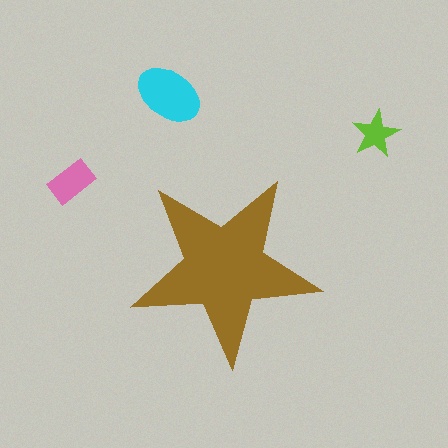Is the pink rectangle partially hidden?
No, the pink rectangle is fully visible.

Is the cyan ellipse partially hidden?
No, the cyan ellipse is fully visible.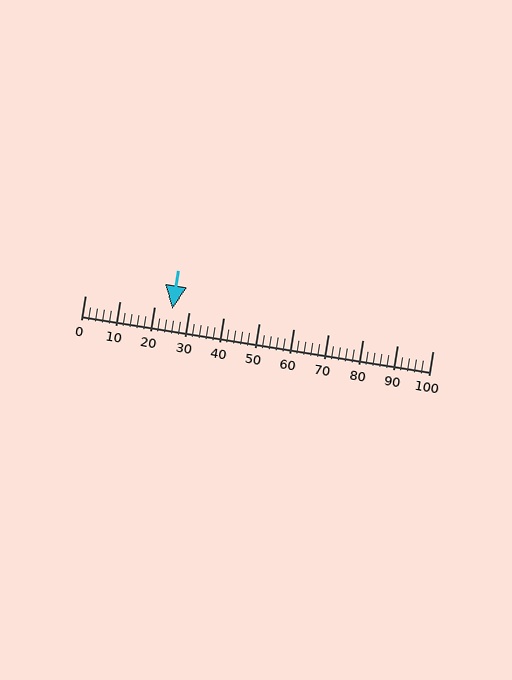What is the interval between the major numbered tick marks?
The major tick marks are spaced 10 units apart.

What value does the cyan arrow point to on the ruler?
The cyan arrow points to approximately 25.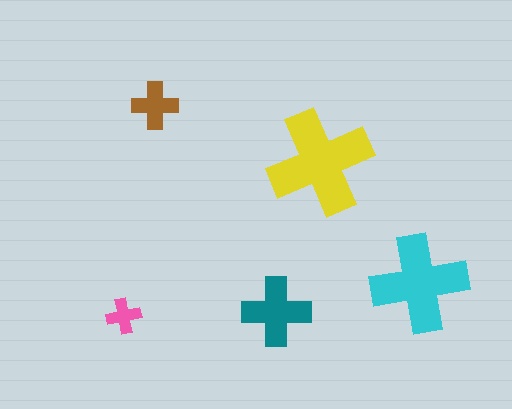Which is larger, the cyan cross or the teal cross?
The cyan one.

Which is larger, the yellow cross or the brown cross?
The yellow one.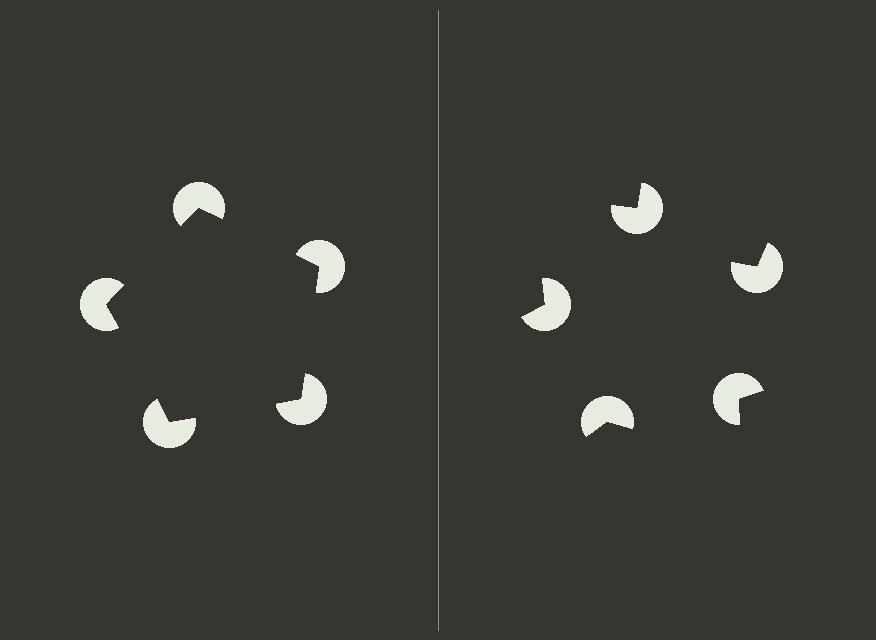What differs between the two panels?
The pac-man discs are positioned identically on both sides; only the wedge orientations differ. On the left they align to a pentagon; on the right they are misaligned.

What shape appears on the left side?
An illusory pentagon.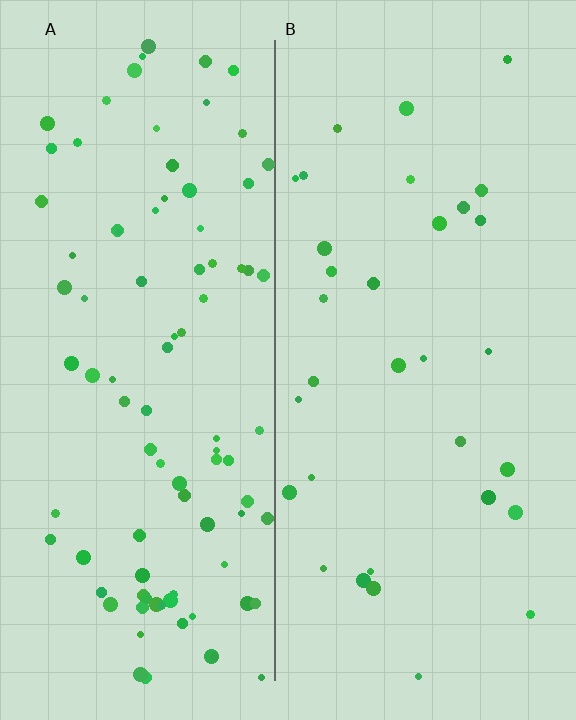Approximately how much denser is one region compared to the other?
Approximately 2.8× — region A over region B.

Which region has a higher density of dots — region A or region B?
A (the left).